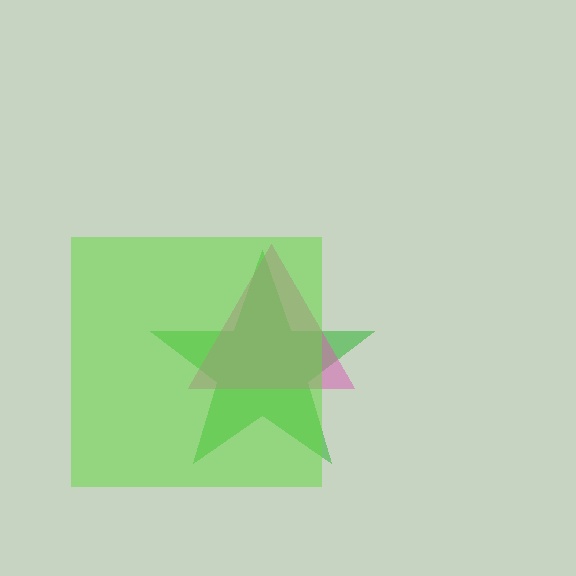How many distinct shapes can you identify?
There are 3 distinct shapes: a green star, a pink triangle, a lime square.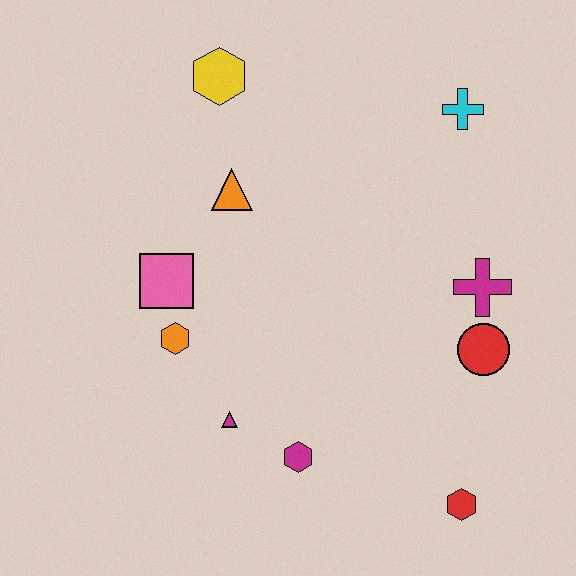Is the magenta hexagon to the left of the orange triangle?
No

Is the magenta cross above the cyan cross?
No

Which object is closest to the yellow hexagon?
The orange triangle is closest to the yellow hexagon.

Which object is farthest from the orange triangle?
The red hexagon is farthest from the orange triangle.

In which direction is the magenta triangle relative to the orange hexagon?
The magenta triangle is below the orange hexagon.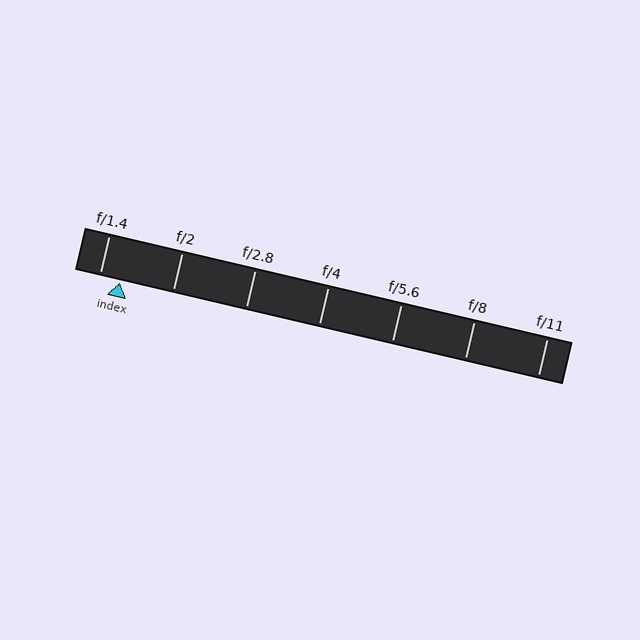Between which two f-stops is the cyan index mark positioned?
The index mark is between f/1.4 and f/2.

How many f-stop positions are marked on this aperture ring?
There are 7 f-stop positions marked.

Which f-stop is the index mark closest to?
The index mark is closest to f/1.4.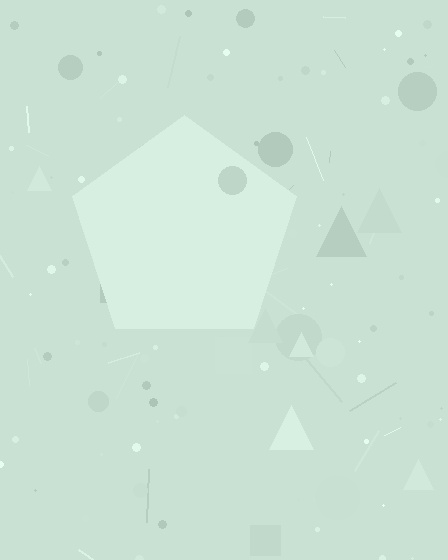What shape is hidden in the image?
A pentagon is hidden in the image.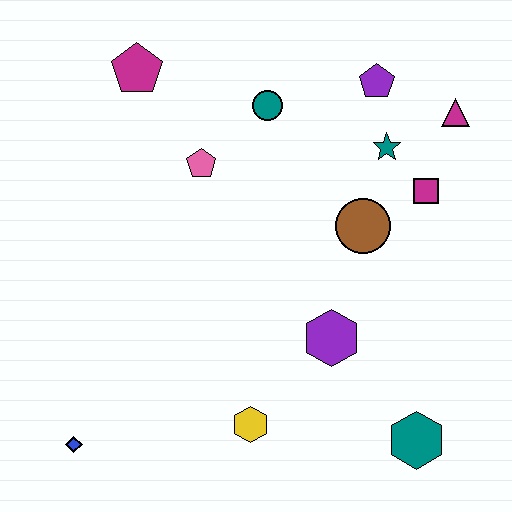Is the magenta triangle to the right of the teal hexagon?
Yes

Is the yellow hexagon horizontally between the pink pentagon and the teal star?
Yes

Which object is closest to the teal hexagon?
The purple hexagon is closest to the teal hexagon.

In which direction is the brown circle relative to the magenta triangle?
The brown circle is below the magenta triangle.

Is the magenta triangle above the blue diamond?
Yes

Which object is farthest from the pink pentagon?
The teal hexagon is farthest from the pink pentagon.